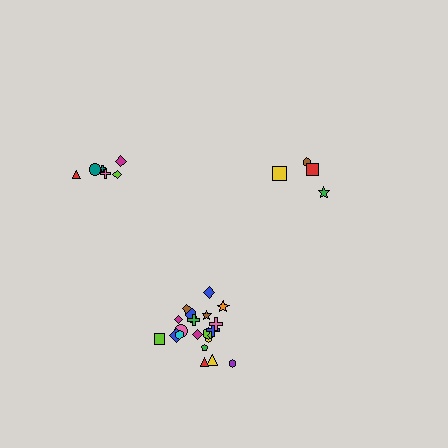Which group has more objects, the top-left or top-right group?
The top-left group.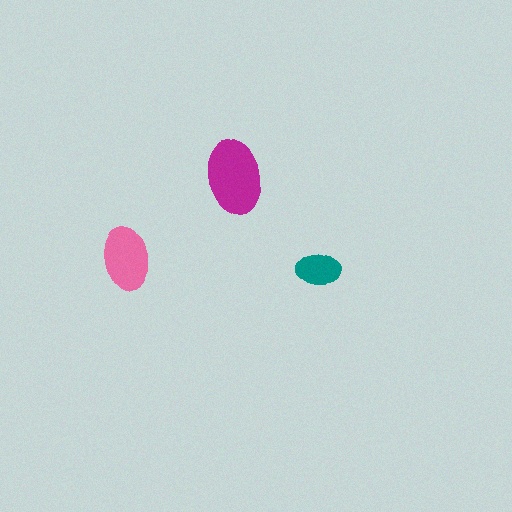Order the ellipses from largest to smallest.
the magenta one, the pink one, the teal one.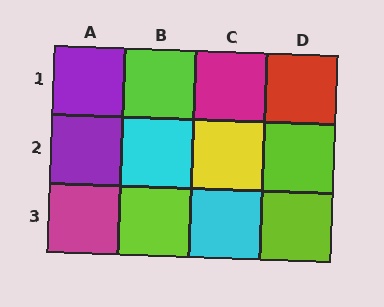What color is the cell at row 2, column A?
Purple.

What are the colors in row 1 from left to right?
Purple, lime, magenta, red.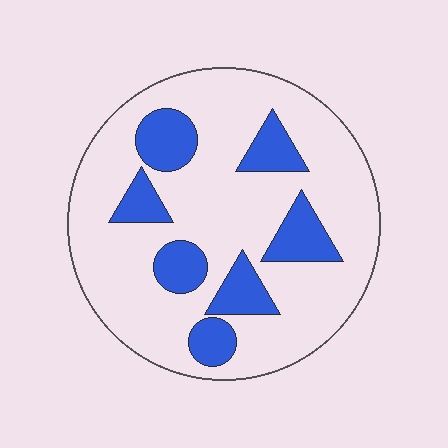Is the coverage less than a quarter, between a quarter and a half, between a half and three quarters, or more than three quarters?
Less than a quarter.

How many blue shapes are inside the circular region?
7.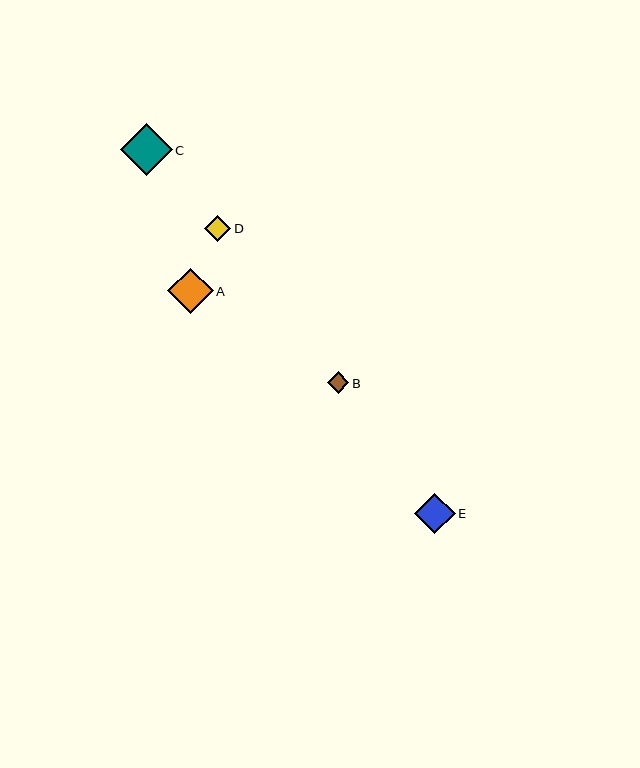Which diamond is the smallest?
Diamond B is the smallest with a size of approximately 22 pixels.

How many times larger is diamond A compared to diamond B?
Diamond A is approximately 2.1 times the size of diamond B.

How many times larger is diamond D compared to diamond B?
Diamond D is approximately 1.2 times the size of diamond B.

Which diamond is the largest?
Diamond C is the largest with a size of approximately 52 pixels.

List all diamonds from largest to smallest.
From largest to smallest: C, A, E, D, B.